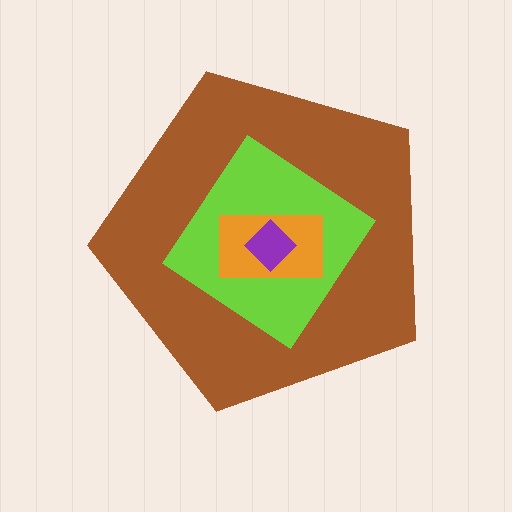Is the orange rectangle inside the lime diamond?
Yes.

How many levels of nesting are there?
4.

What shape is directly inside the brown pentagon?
The lime diamond.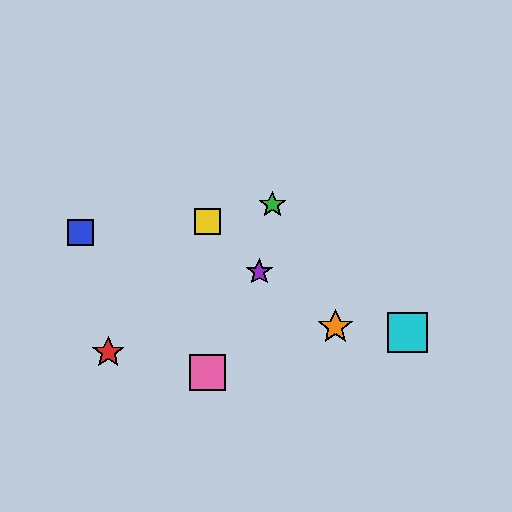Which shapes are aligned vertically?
The yellow square, the pink square are aligned vertically.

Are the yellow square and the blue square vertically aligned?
No, the yellow square is at x≈207 and the blue square is at x≈80.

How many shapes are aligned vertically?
2 shapes (the yellow square, the pink square) are aligned vertically.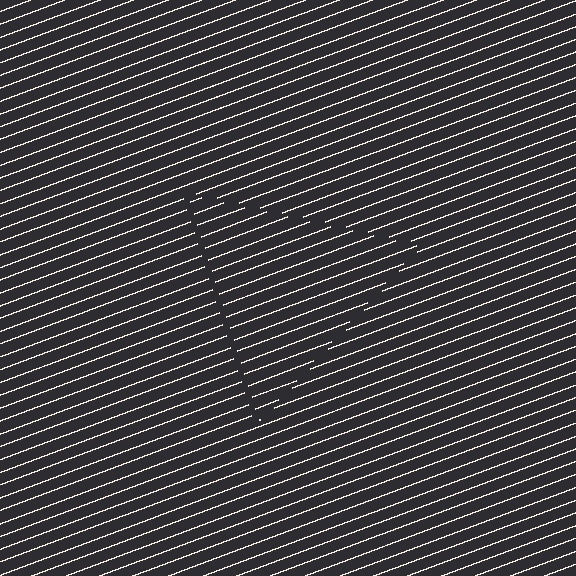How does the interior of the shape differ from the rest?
The interior of the shape contains the same grating, shifted by half a period — the contour is defined by the phase discontinuity where line-ends from the inner and outer gratings abut.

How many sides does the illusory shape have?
3 sides — the line-ends trace a triangle.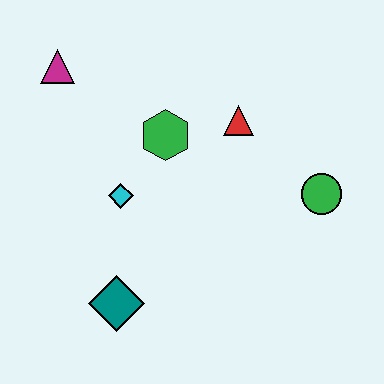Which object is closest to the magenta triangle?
The green hexagon is closest to the magenta triangle.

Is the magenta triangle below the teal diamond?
No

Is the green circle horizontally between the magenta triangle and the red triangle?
No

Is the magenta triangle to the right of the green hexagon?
No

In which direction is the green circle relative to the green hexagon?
The green circle is to the right of the green hexagon.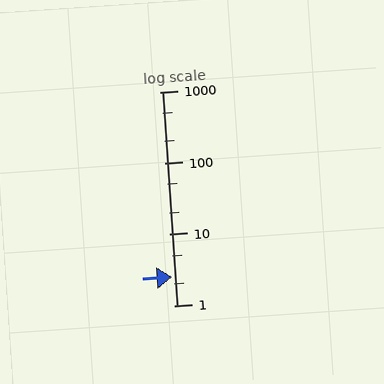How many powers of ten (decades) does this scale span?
The scale spans 3 decades, from 1 to 1000.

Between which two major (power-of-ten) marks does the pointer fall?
The pointer is between 1 and 10.